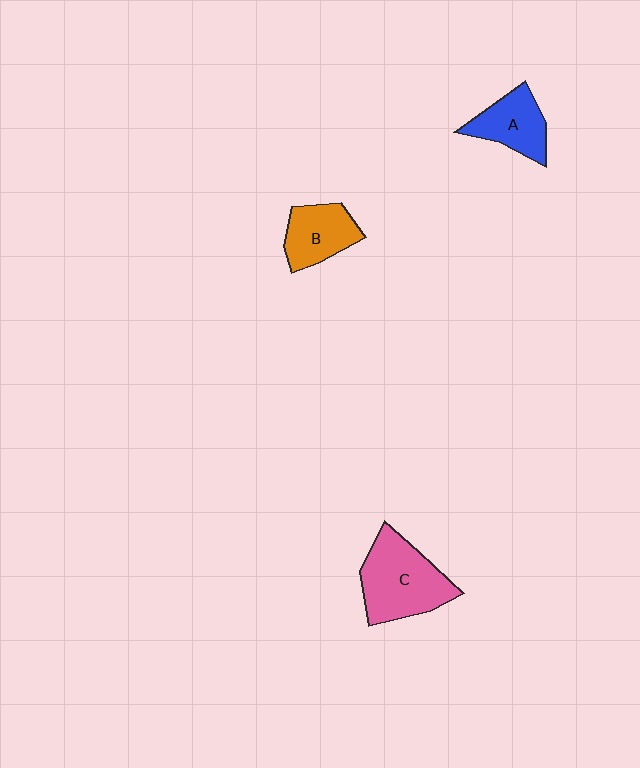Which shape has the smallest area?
Shape B (orange).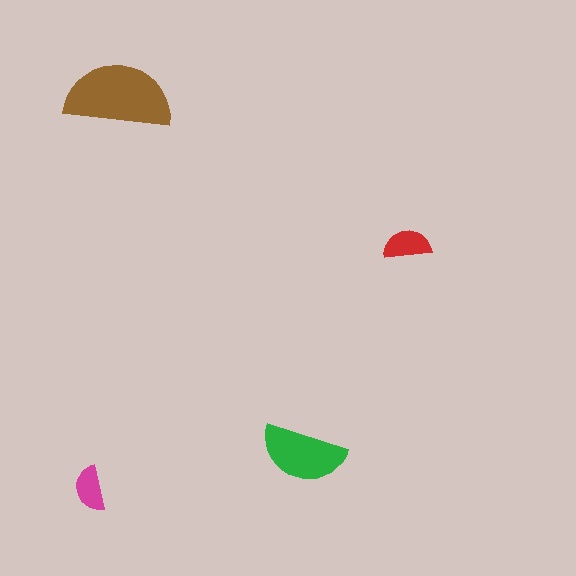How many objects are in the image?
There are 4 objects in the image.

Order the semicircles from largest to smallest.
the brown one, the green one, the red one, the magenta one.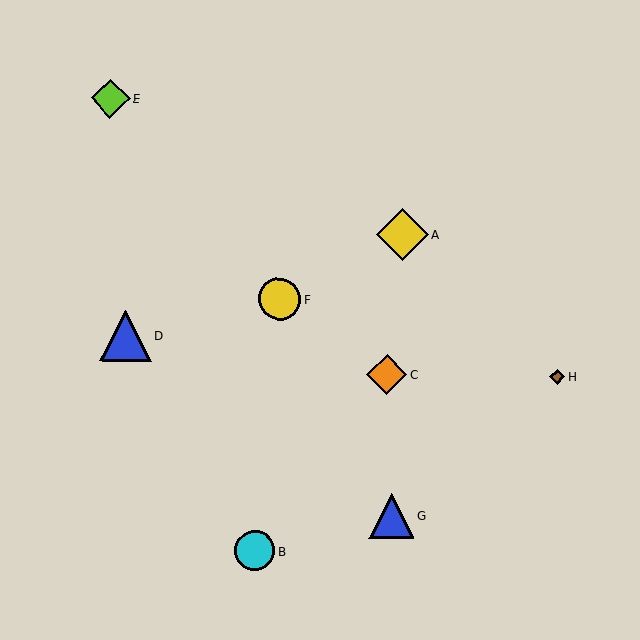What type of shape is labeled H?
Shape H is a brown diamond.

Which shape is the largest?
The yellow diamond (labeled A) is the largest.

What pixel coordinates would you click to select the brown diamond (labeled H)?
Click at (558, 376) to select the brown diamond H.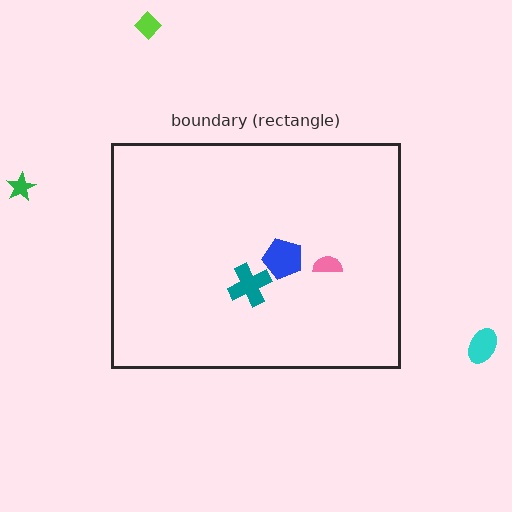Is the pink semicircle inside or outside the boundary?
Inside.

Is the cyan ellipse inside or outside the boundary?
Outside.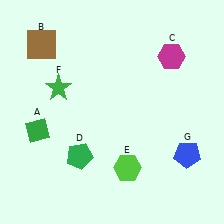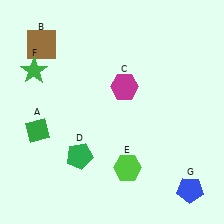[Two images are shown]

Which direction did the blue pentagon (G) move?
The blue pentagon (G) moved down.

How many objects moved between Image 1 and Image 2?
3 objects moved between the two images.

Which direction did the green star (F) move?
The green star (F) moved left.